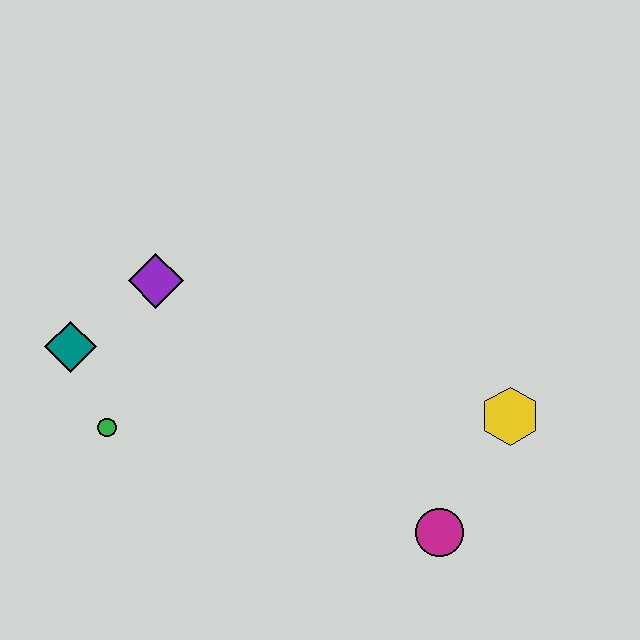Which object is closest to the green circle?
The teal diamond is closest to the green circle.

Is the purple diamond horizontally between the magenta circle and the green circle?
Yes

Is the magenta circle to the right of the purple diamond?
Yes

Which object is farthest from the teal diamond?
The yellow hexagon is farthest from the teal diamond.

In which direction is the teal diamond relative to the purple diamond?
The teal diamond is to the left of the purple diamond.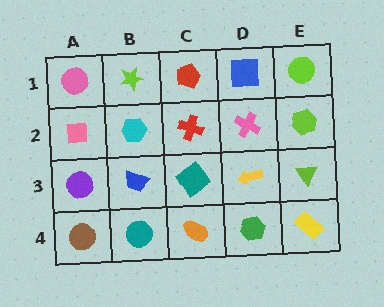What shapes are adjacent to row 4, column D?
A yellow arrow (row 3, column D), an orange ellipse (row 4, column C), a yellow rectangle (row 4, column E).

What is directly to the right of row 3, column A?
A blue trapezoid.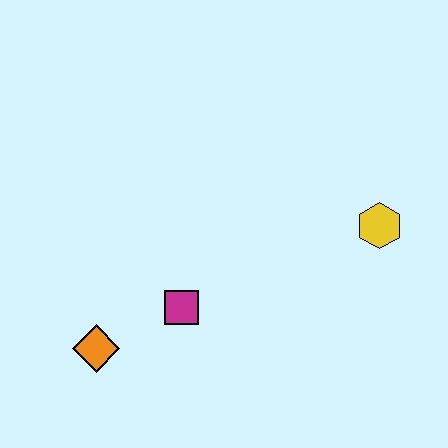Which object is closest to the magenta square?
The orange diamond is closest to the magenta square.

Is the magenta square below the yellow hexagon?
Yes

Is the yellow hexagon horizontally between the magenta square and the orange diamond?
No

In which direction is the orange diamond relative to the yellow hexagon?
The orange diamond is to the left of the yellow hexagon.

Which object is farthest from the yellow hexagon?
The orange diamond is farthest from the yellow hexagon.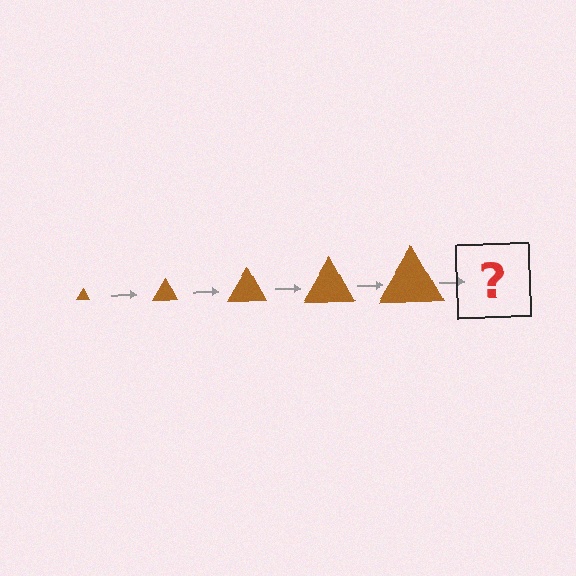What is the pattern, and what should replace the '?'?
The pattern is that the triangle gets progressively larger each step. The '?' should be a brown triangle, larger than the previous one.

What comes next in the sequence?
The next element should be a brown triangle, larger than the previous one.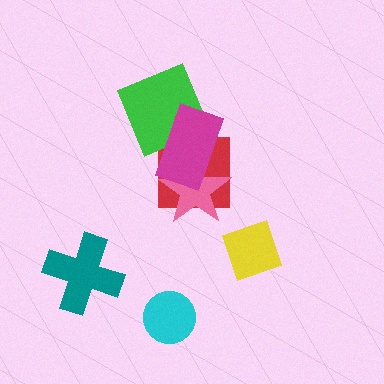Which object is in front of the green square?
The magenta rectangle is in front of the green square.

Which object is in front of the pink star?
The magenta rectangle is in front of the pink star.